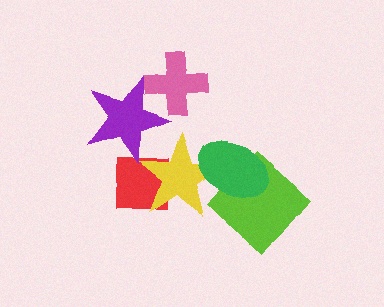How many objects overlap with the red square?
1 object overlaps with the red square.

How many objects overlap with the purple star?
2 objects overlap with the purple star.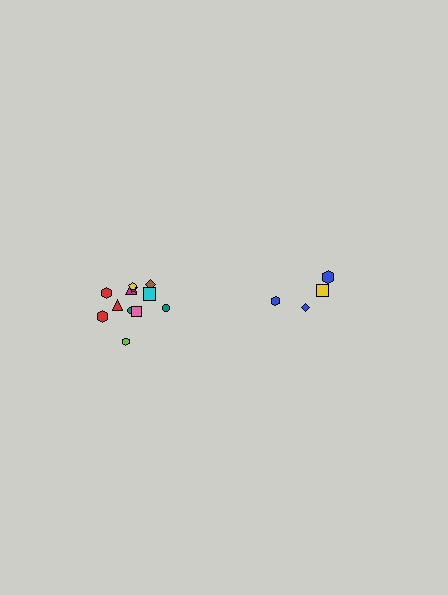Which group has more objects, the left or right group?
The left group.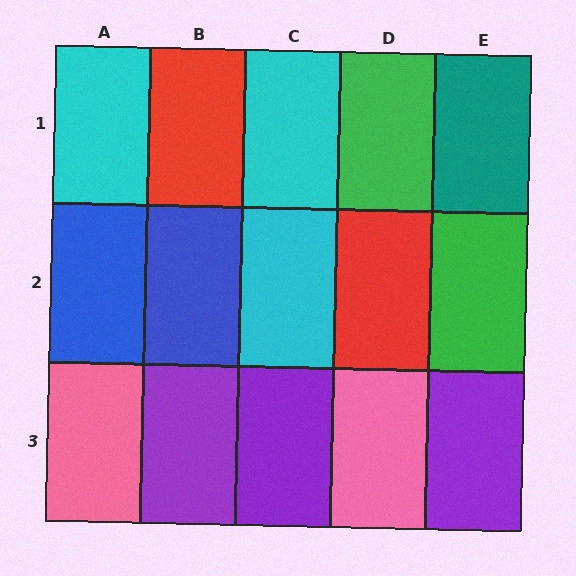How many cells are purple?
3 cells are purple.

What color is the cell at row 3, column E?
Purple.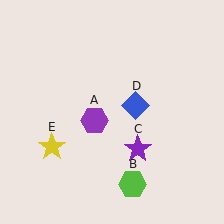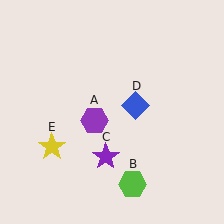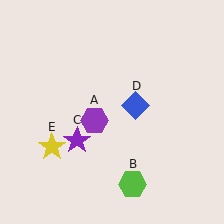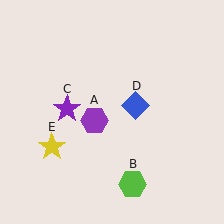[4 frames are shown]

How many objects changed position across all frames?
1 object changed position: purple star (object C).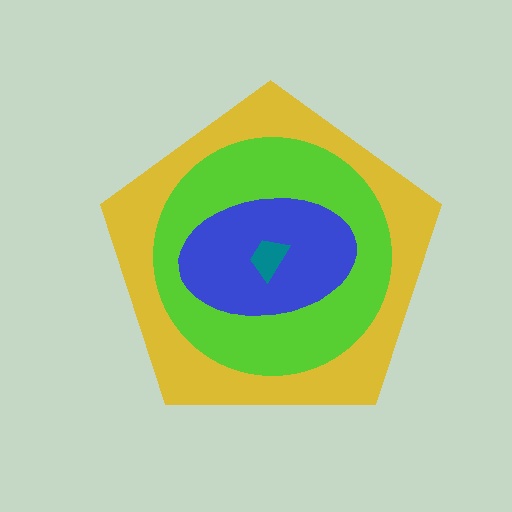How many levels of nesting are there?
4.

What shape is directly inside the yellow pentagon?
The lime circle.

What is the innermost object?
The teal trapezoid.